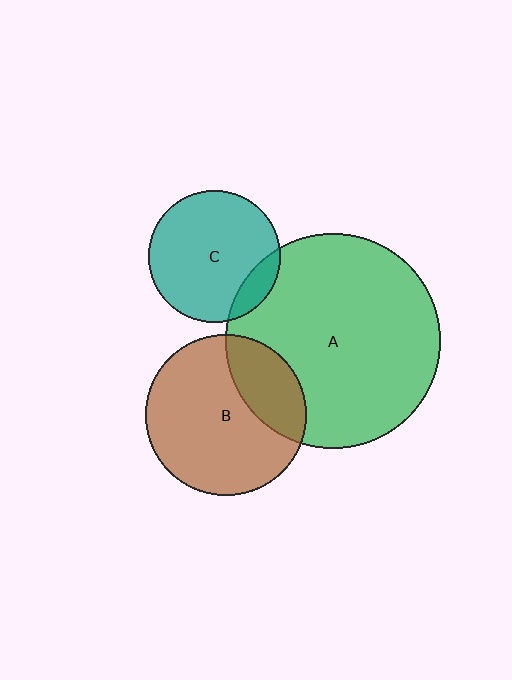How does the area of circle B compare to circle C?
Approximately 1.5 times.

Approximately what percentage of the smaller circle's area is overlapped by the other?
Approximately 25%.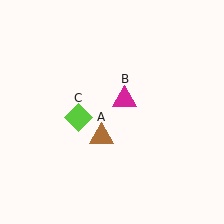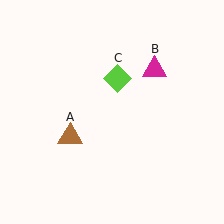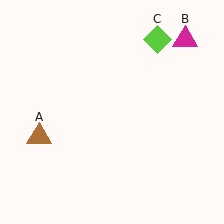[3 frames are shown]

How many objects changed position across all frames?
3 objects changed position: brown triangle (object A), magenta triangle (object B), lime diamond (object C).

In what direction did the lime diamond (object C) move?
The lime diamond (object C) moved up and to the right.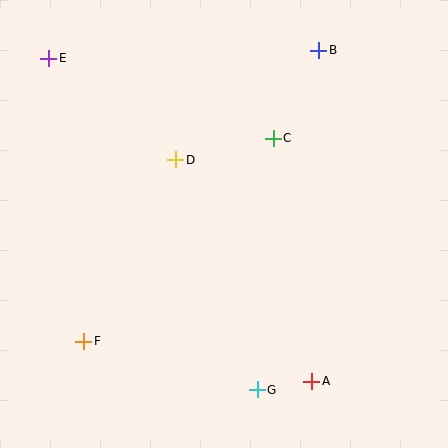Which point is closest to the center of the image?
Point D at (176, 160) is closest to the center.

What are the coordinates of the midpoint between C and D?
The midpoint between C and D is at (224, 149).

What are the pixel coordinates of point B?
Point B is at (319, 50).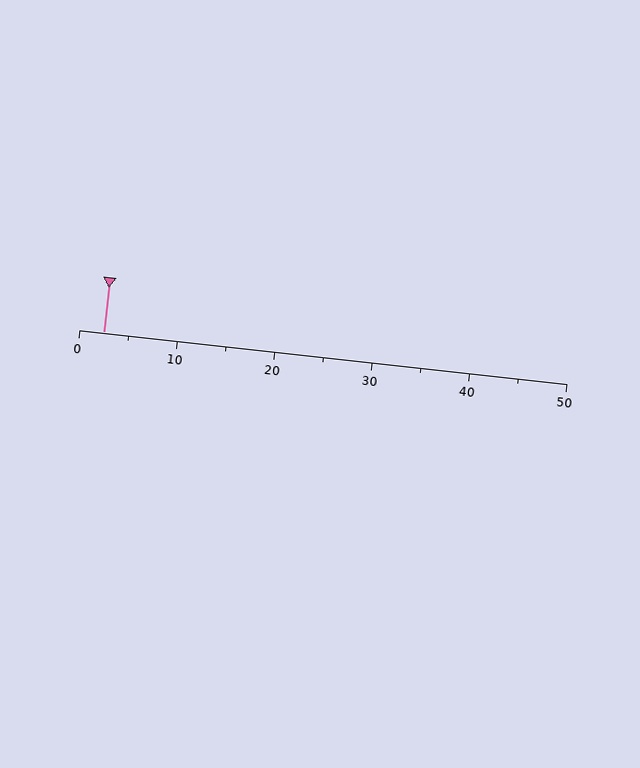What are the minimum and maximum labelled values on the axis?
The axis runs from 0 to 50.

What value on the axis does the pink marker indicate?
The marker indicates approximately 2.5.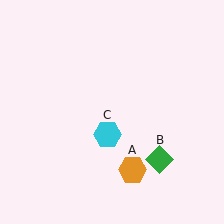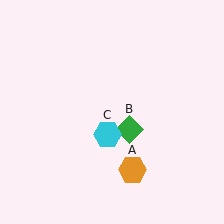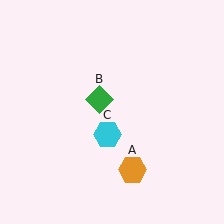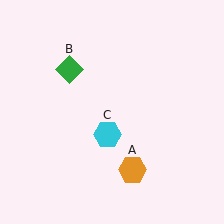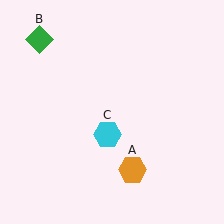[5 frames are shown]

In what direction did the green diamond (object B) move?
The green diamond (object B) moved up and to the left.